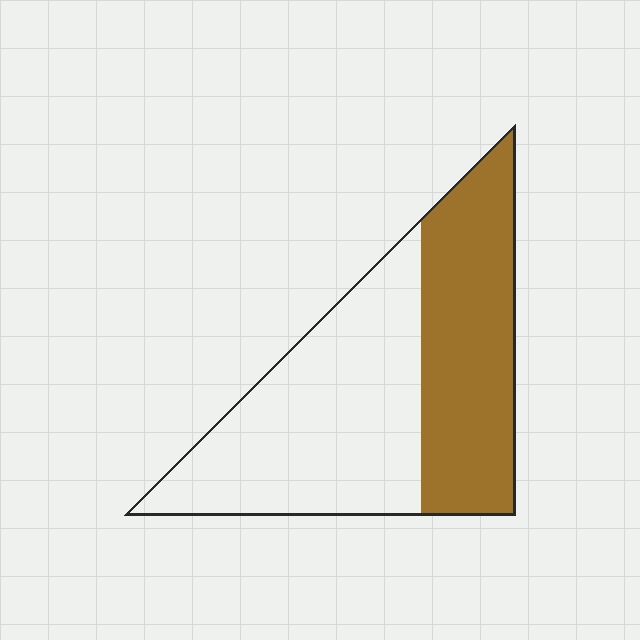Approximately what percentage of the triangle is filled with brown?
Approximately 45%.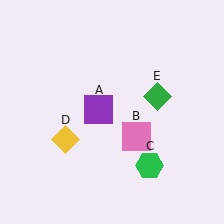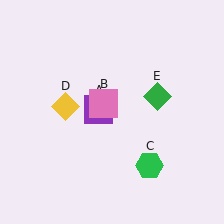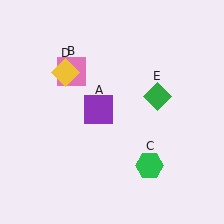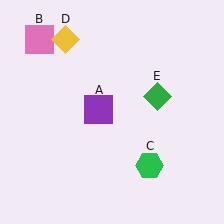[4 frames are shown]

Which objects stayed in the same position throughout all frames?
Purple square (object A) and green hexagon (object C) and green diamond (object E) remained stationary.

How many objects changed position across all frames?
2 objects changed position: pink square (object B), yellow diamond (object D).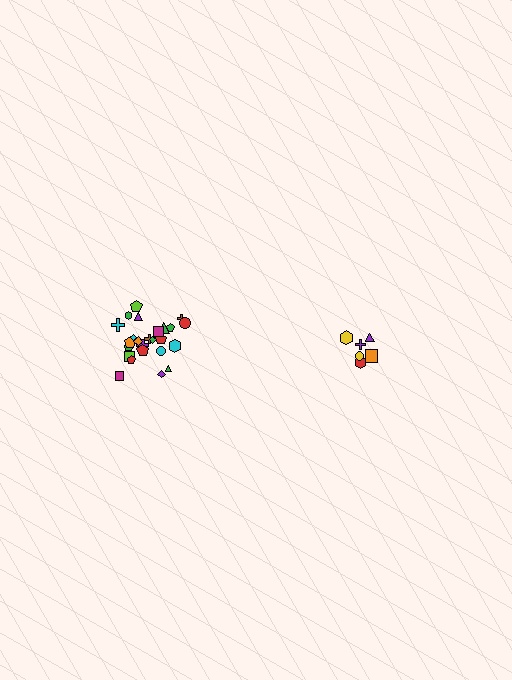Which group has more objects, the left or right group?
The left group.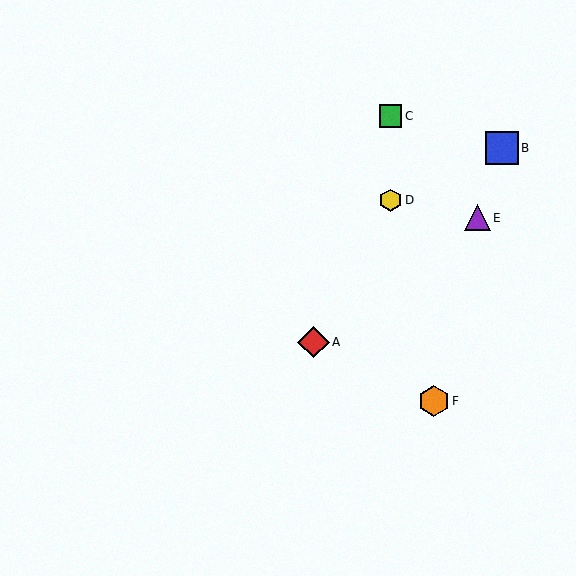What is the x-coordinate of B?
Object B is at x≈502.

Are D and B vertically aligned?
No, D is at x≈391 and B is at x≈502.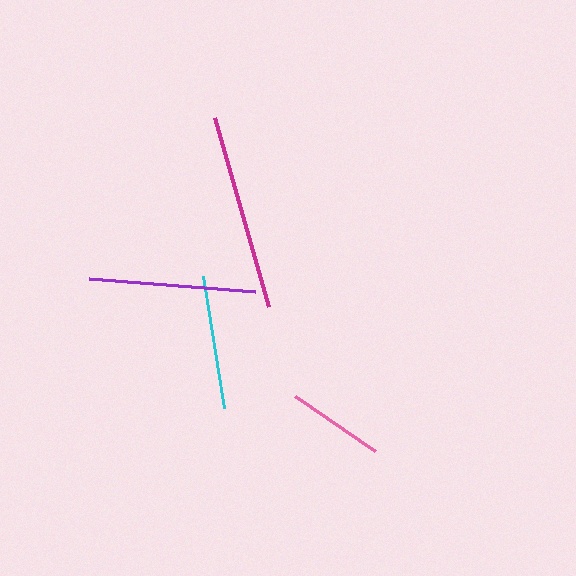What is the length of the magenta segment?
The magenta segment is approximately 196 pixels long.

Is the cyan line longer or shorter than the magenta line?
The magenta line is longer than the cyan line.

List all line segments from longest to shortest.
From longest to shortest: magenta, purple, cyan, pink.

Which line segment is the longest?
The magenta line is the longest at approximately 196 pixels.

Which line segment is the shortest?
The pink line is the shortest at approximately 98 pixels.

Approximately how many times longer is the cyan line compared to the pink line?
The cyan line is approximately 1.4 times the length of the pink line.